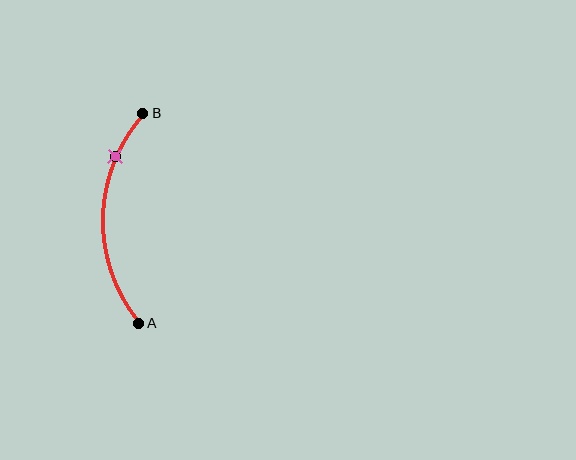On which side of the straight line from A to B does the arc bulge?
The arc bulges to the left of the straight line connecting A and B.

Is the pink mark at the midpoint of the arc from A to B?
No. The pink mark lies on the arc but is closer to endpoint B. The arc midpoint would be at the point on the curve equidistant along the arc from both A and B.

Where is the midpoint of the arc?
The arc midpoint is the point on the curve farthest from the straight line joining A and B. It sits to the left of that line.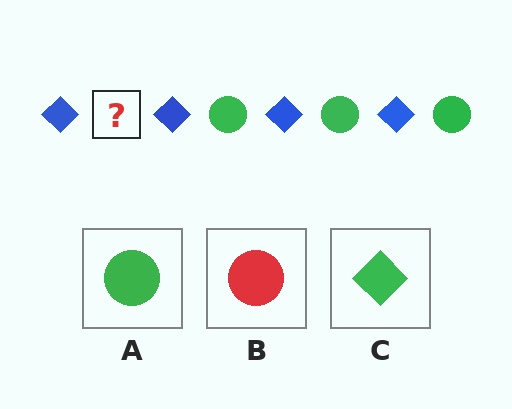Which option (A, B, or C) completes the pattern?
A.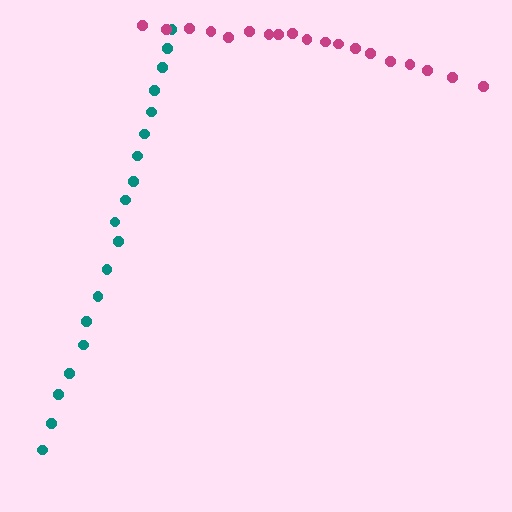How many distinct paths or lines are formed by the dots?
There are 2 distinct paths.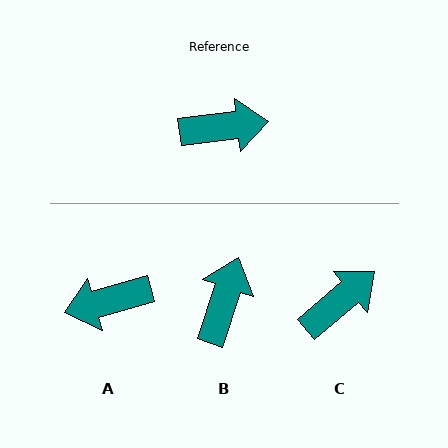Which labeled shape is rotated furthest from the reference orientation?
A, about 171 degrees away.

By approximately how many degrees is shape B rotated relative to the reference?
Approximately 65 degrees counter-clockwise.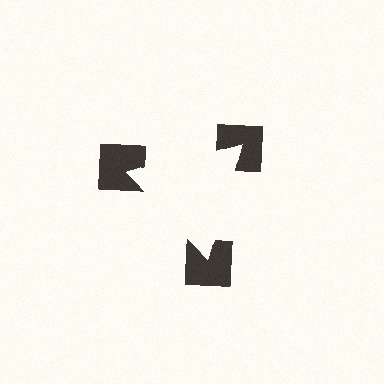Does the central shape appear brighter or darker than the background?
It typically appears slightly brighter than the background, even though no actual brightness change is drawn.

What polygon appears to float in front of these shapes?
An illusory triangle — its edges are inferred from the aligned wedge cuts in the notched squares, not physically drawn.